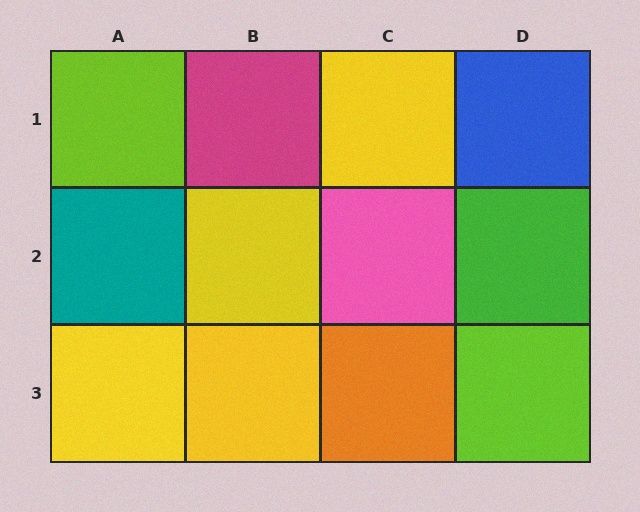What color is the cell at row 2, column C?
Pink.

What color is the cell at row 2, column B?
Yellow.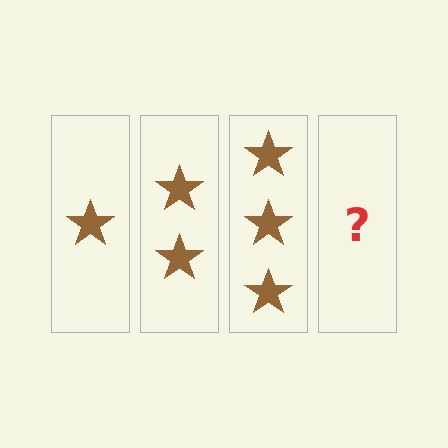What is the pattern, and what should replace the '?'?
The pattern is that each step adds one more star. The '?' should be 4 stars.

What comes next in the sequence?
The next element should be 4 stars.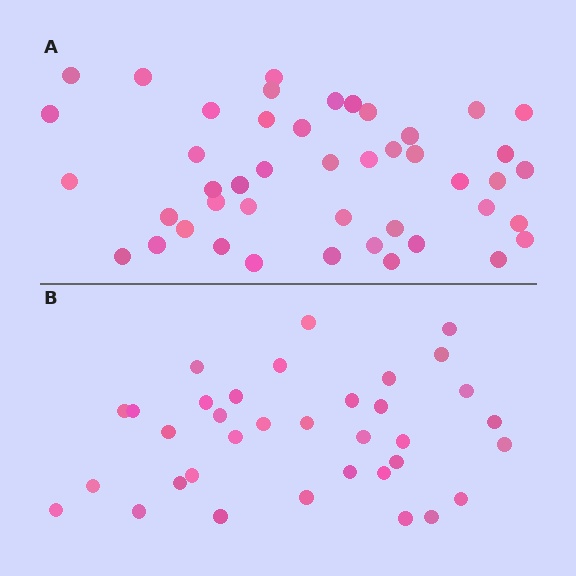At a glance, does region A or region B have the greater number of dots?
Region A (the top region) has more dots.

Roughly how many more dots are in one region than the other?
Region A has roughly 10 or so more dots than region B.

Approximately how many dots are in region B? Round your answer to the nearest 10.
About 40 dots. (The exact count is 35, which rounds to 40.)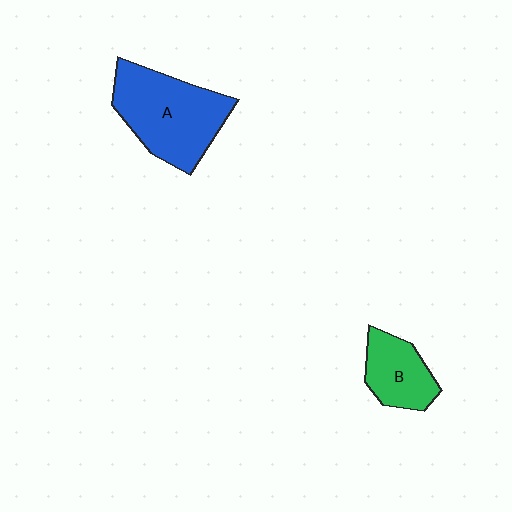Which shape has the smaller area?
Shape B (green).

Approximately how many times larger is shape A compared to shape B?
Approximately 1.9 times.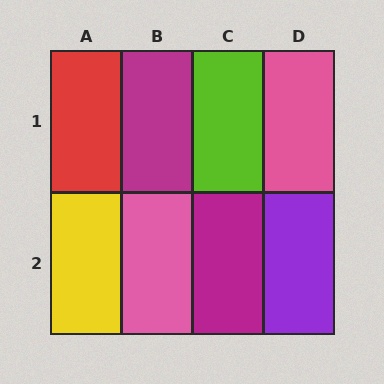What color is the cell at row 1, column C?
Lime.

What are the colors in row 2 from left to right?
Yellow, pink, magenta, purple.